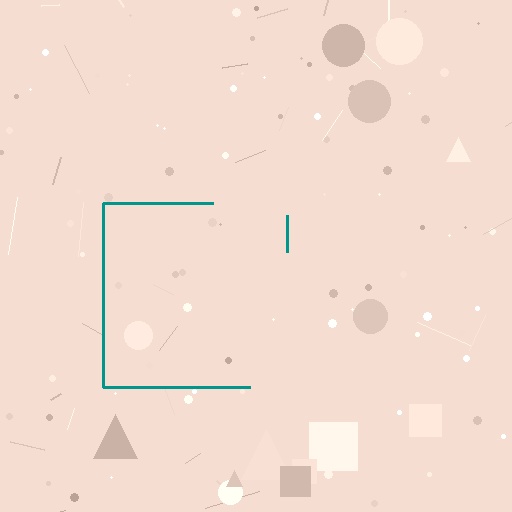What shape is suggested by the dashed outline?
The dashed outline suggests a square.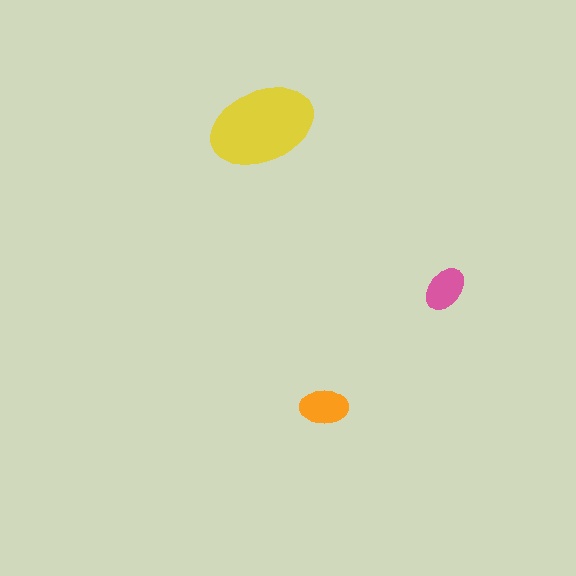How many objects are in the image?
There are 3 objects in the image.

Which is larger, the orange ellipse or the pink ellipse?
The orange one.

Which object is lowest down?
The orange ellipse is bottommost.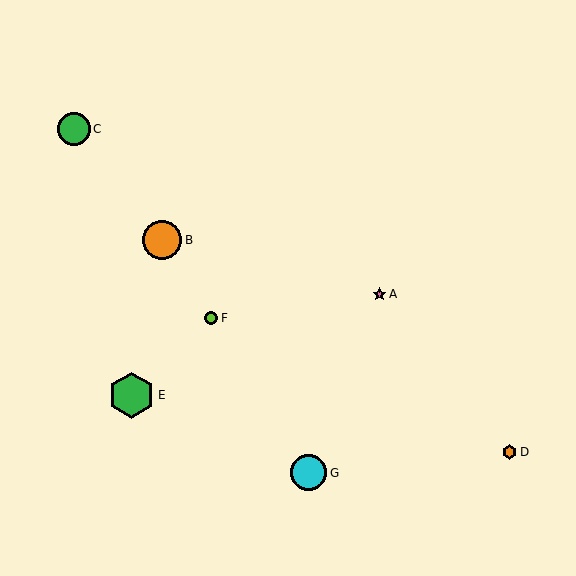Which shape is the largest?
The green hexagon (labeled E) is the largest.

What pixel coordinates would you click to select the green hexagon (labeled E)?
Click at (132, 395) to select the green hexagon E.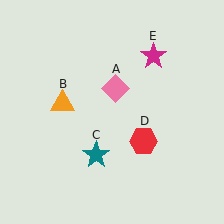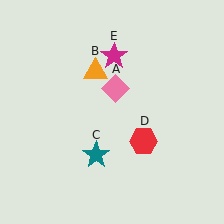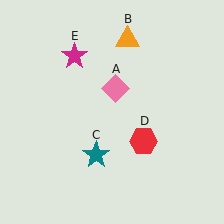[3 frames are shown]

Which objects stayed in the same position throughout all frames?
Pink diamond (object A) and teal star (object C) and red hexagon (object D) remained stationary.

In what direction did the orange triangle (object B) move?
The orange triangle (object B) moved up and to the right.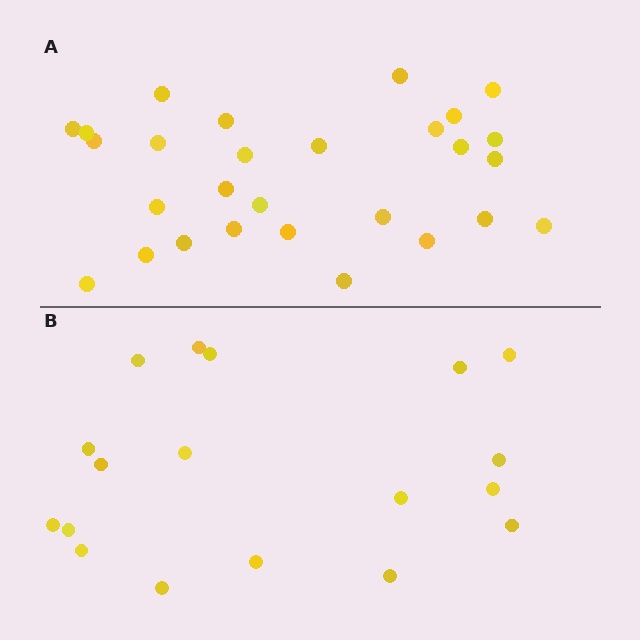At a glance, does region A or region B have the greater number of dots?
Region A (the top region) has more dots.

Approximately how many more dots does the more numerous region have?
Region A has roughly 10 or so more dots than region B.